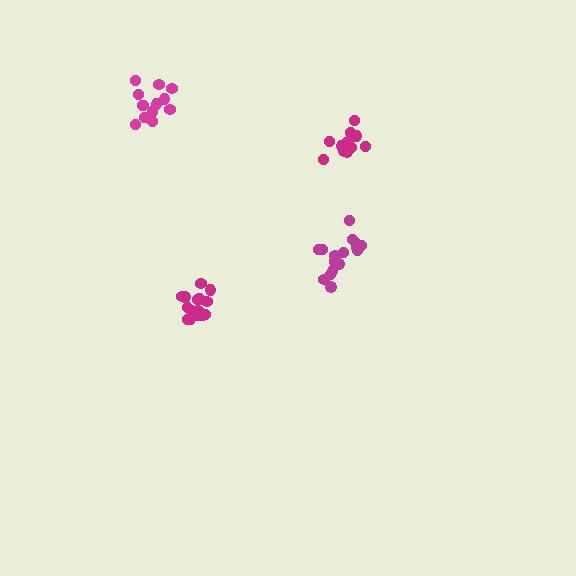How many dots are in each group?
Group 1: 13 dots, Group 2: 16 dots, Group 3: 16 dots, Group 4: 12 dots (57 total).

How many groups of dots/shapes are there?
There are 4 groups.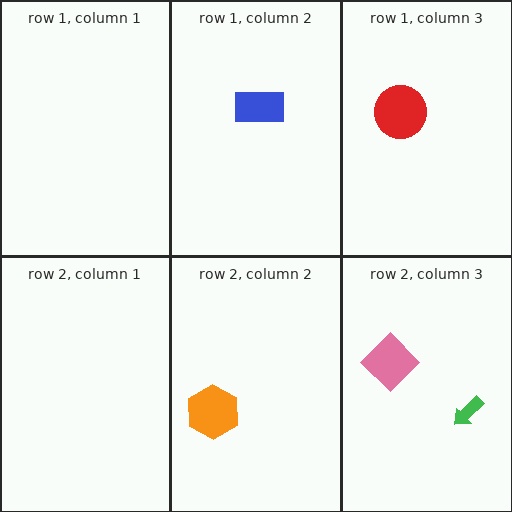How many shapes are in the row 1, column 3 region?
1.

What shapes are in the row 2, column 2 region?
The orange hexagon.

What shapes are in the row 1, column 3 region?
The red circle.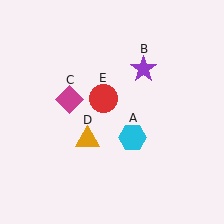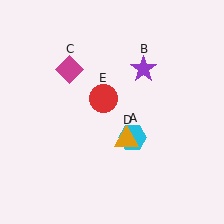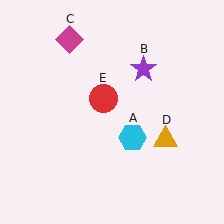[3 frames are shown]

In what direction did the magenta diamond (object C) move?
The magenta diamond (object C) moved up.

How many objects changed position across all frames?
2 objects changed position: magenta diamond (object C), orange triangle (object D).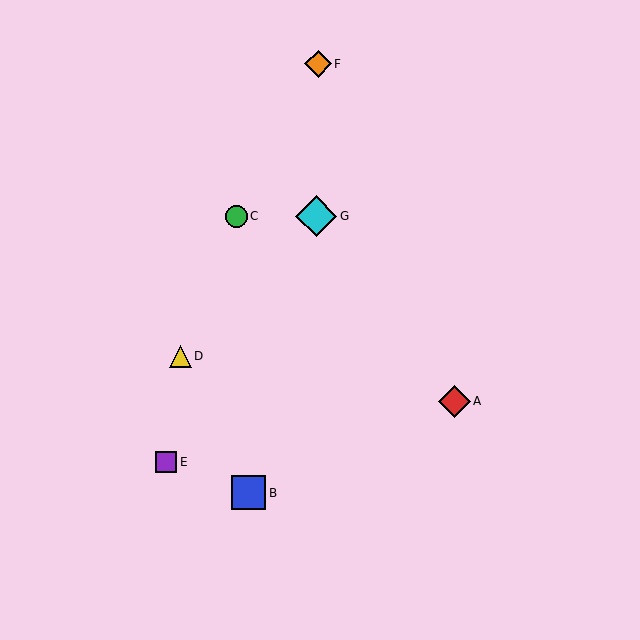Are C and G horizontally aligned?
Yes, both are at y≈216.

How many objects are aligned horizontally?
2 objects (C, G) are aligned horizontally.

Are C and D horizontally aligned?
No, C is at y≈216 and D is at y≈356.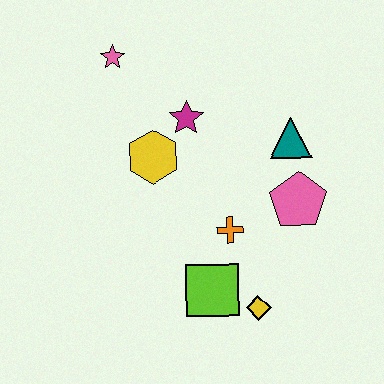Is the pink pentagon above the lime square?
Yes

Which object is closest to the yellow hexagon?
The magenta star is closest to the yellow hexagon.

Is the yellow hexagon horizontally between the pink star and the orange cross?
Yes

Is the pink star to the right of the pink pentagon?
No